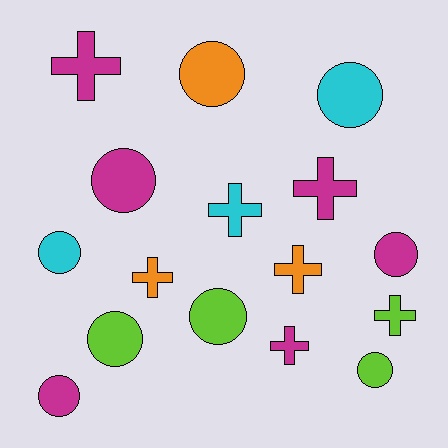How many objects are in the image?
There are 16 objects.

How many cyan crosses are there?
There is 1 cyan cross.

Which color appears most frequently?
Magenta, with 6 objects.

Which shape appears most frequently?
Circle, with 9 objects.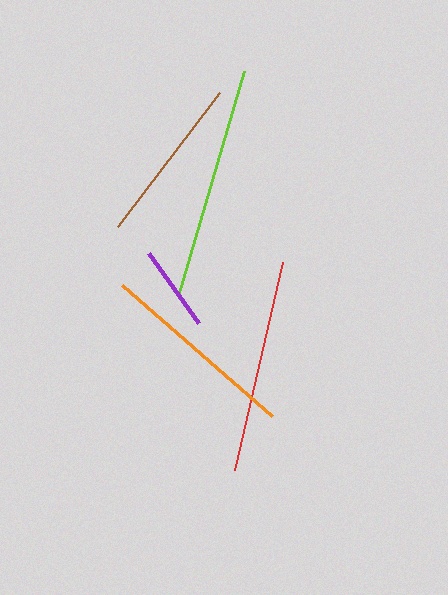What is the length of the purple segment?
The purple segment is approximately 86 pixels long.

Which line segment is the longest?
The lime line is the longest at approximately 235 pixels.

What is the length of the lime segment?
The lime segment is approximately 235 pixels long.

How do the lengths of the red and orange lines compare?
The red and orange lines are approximately the same length.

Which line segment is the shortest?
The purple line is the shortest at approximately 86 pixels.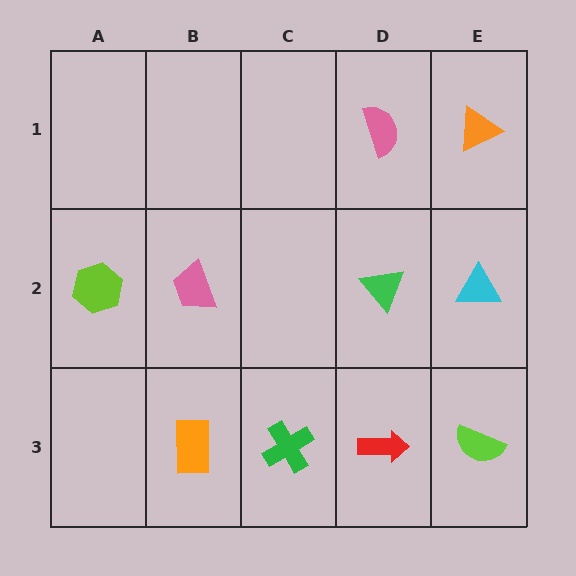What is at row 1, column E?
An orange triangle.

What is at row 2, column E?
A cyan triangle.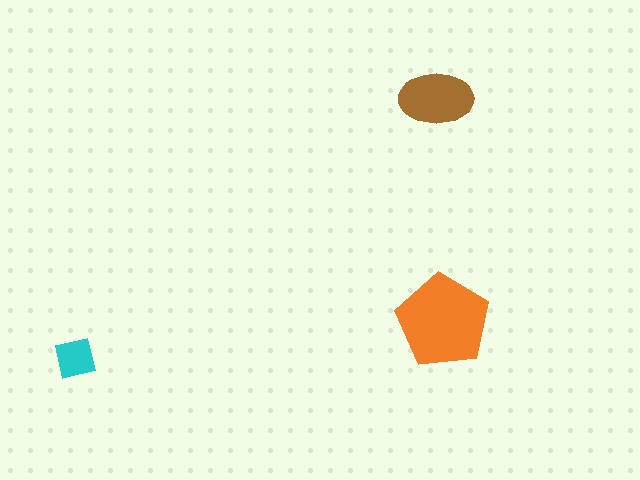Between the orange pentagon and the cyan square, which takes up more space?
The orange pentagon.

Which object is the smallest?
The cyan square.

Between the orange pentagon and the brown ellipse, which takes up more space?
The orange pentagon.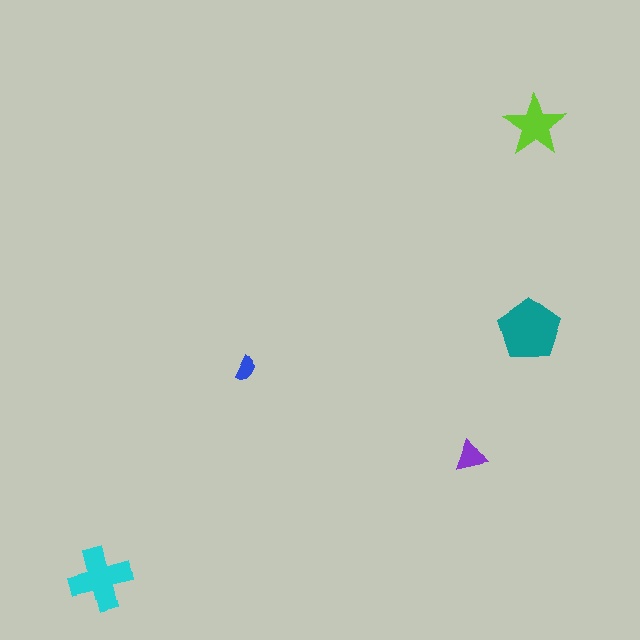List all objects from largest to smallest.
The teal pentagon, the cyan cross, the lime star, the purple triangle, the blue semicircle.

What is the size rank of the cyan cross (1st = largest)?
2nd.